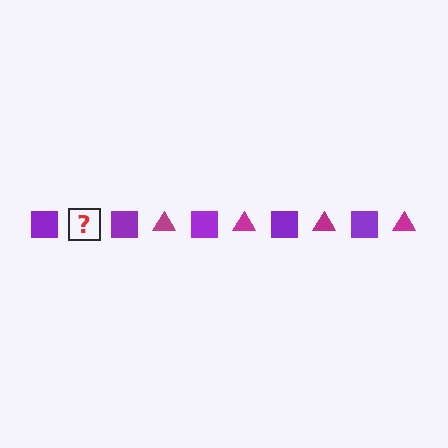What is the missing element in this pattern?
The missing element is a magenta triangle.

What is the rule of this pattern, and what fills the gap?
The rule is that the pattern alternates between purple square and magenta triangle. The gap should be filled with a magenta triangle.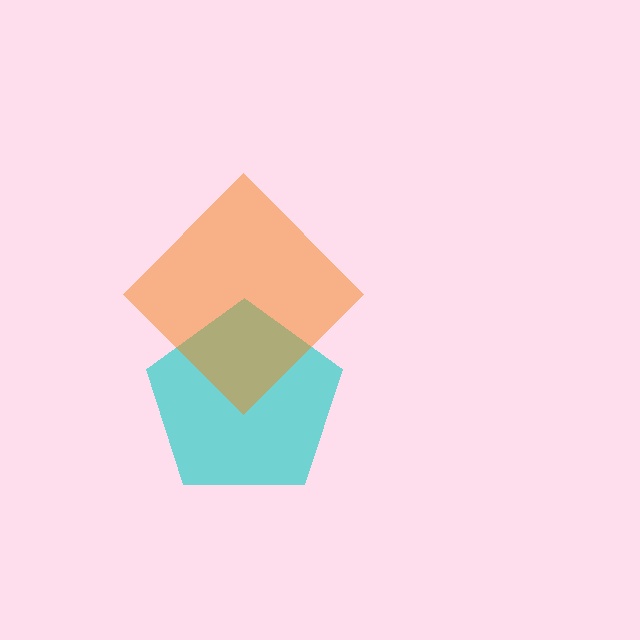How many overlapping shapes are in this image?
There are 2 overlapping shapes in the image.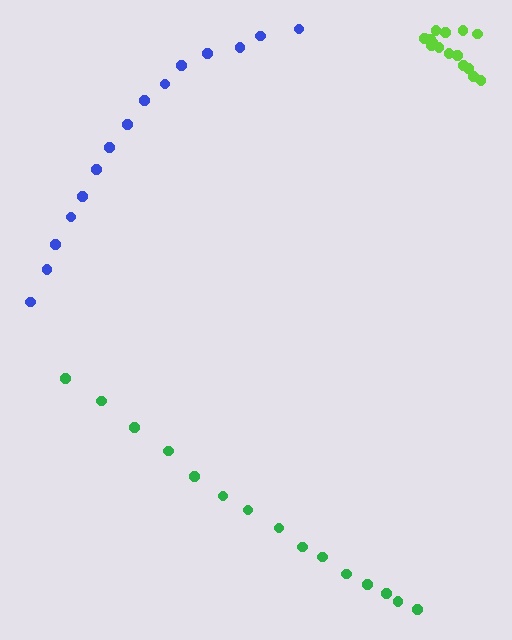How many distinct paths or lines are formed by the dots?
There are 3 distinct paths.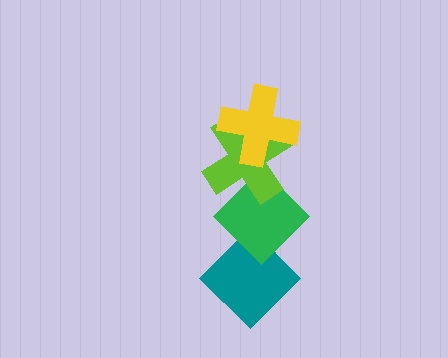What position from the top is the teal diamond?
The teal diamond is 4th from the top.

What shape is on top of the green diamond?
The lime cross is on top of the green diamond.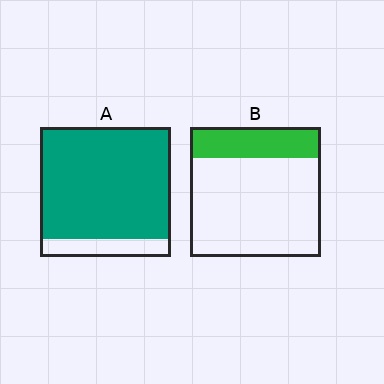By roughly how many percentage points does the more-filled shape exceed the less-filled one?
By roughly 60 percentage points (A over B).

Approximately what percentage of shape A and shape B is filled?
A is approximately 85% and B is approximately 25%.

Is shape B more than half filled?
No.